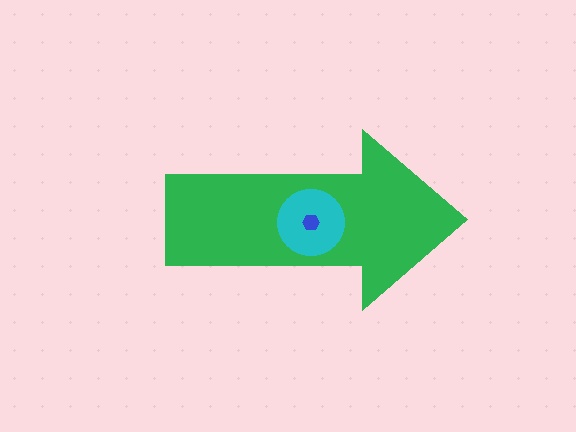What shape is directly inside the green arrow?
The cyan circle.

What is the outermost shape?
The green arrow.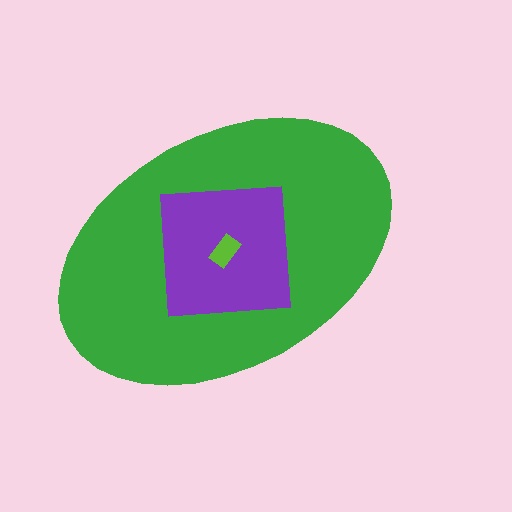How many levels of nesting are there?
3.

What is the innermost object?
The lime rectangle.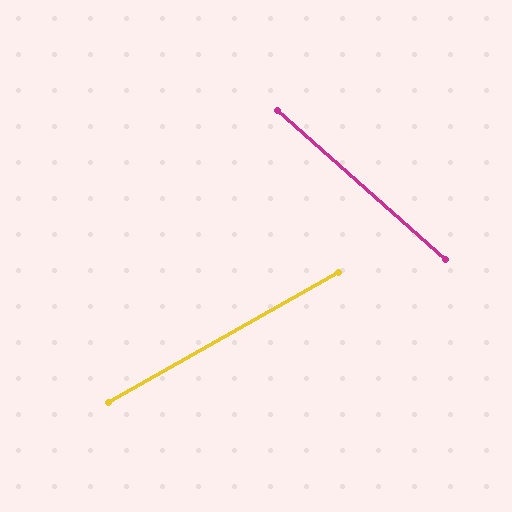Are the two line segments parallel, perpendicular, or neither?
Neither parallel nor perpendicular — they differ by about 71°.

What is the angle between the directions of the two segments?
Approximately 71 degrees.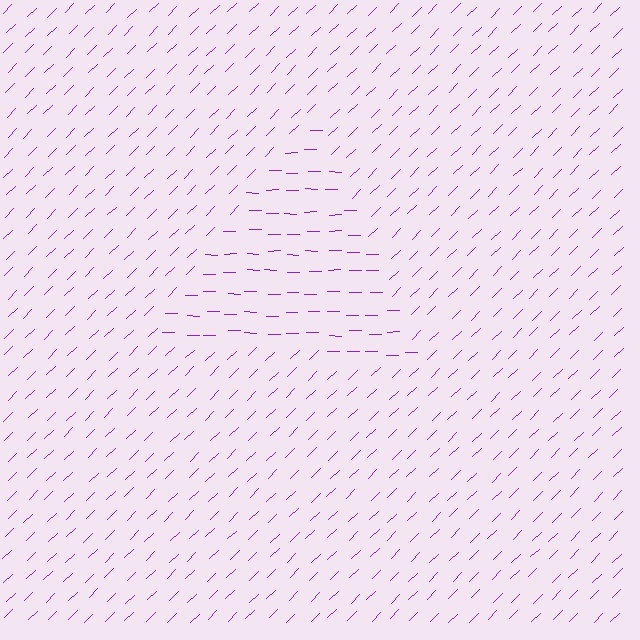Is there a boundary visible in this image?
Yes, there is a texture boundary formed by a change in line orientation.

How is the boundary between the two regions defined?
The boundary is defined purely by a change in line orientation (approximately 45 degrees difference). All lines are the same color and thickness.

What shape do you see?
I see a triangle.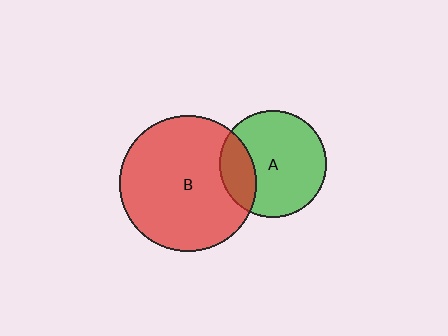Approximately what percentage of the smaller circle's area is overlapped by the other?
Approximately 20%.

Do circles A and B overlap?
Yes.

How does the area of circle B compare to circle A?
Approximately 1.6 times.